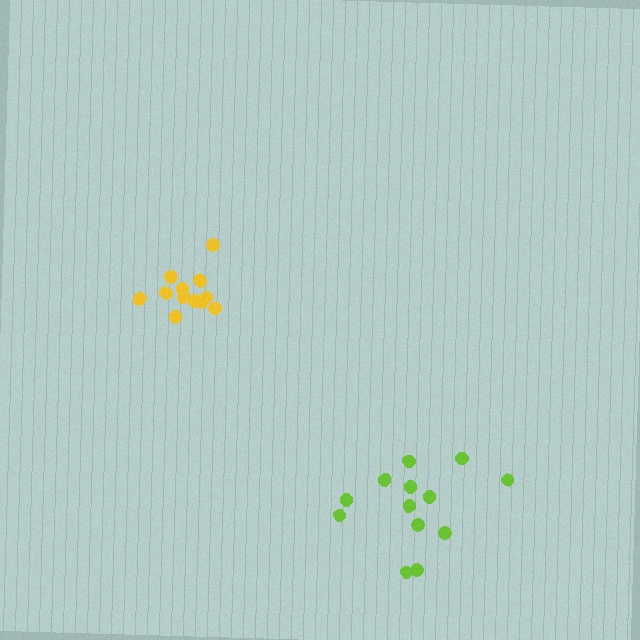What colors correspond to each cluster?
The clusters are colored: yellow, lime.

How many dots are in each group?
Group 1: 12 dots, Group 2: 13 dots (25 total).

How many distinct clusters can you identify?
There are 2 distinct clusters.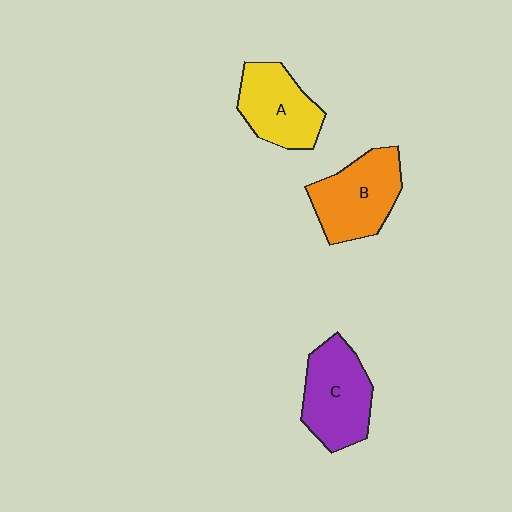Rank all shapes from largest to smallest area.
From largest to smallest: B (orange), C (purple), A (yellow).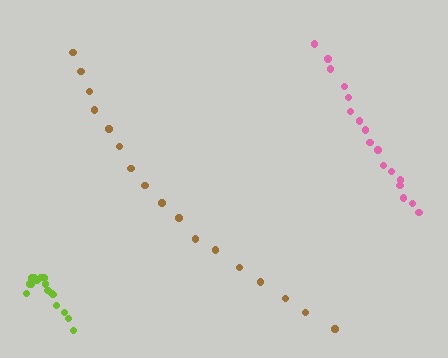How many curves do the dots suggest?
There are 3 distinct paths.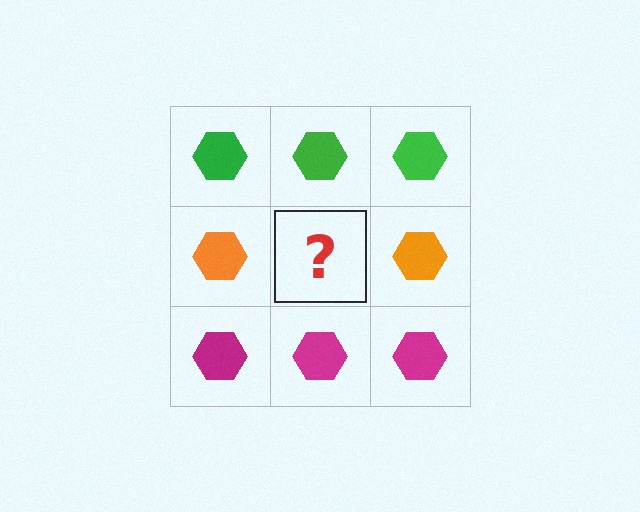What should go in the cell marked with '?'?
The missing cell should contain an orange hexagon.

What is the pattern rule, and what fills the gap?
The rule is that each row has a consistent color. The gap should be filled with an orange hexagon.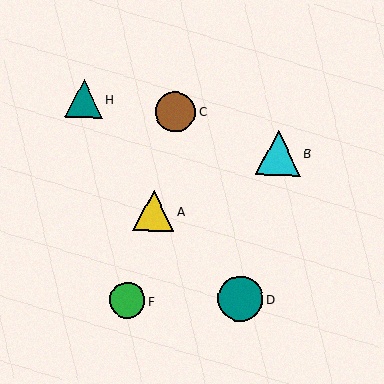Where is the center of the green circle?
The center of the green circle is at (127, 300).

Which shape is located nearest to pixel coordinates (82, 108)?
The teal triangle (labeled H) at (84, 99) is nearest to that location.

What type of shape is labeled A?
Shape A is a yellow triangle.